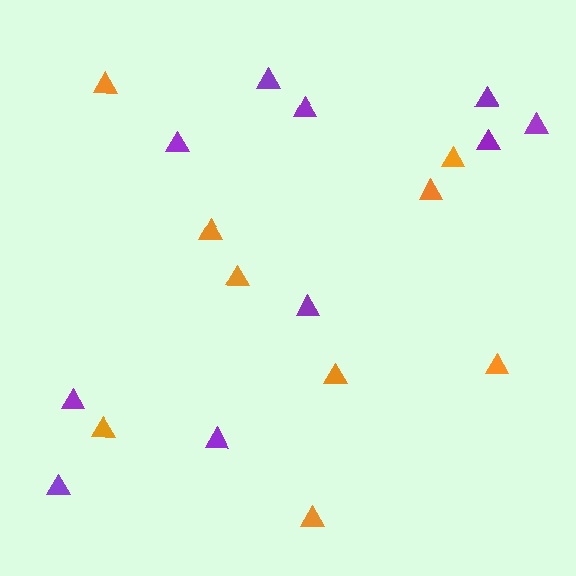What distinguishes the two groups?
There are 2 groups: one group of orange triangles (9) and one group of purple triangles (10).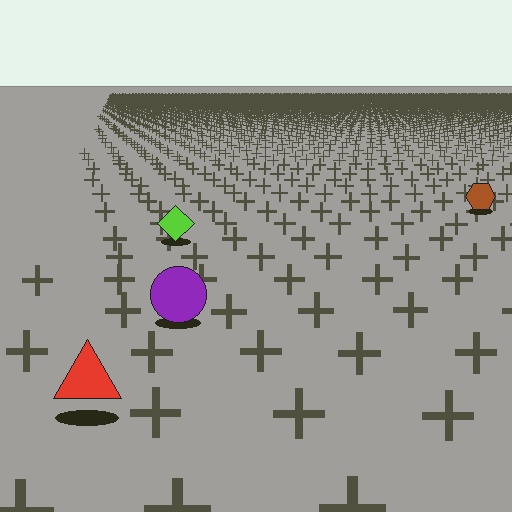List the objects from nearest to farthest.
From nearest to farthest: the red triangle, the purple circle, the lime diamond, the brown hexagon.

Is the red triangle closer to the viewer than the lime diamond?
Yes. The red triangle is closer — you can tell from the texture gradient: the ground texture is coarser near it.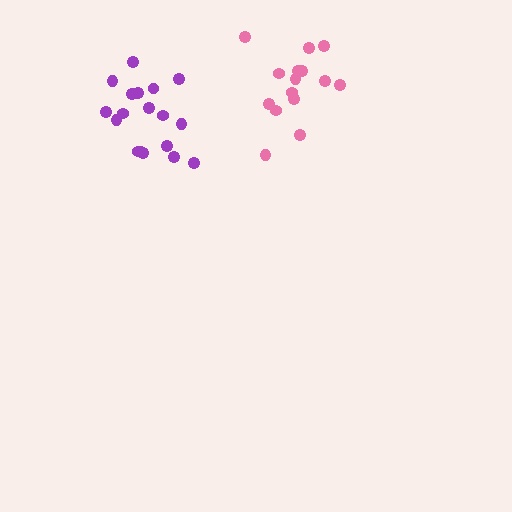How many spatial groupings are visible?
There are 2 spatial groupings.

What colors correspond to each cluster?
The clusters are colored: purple, pink.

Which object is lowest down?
The purple cluster is bottommost.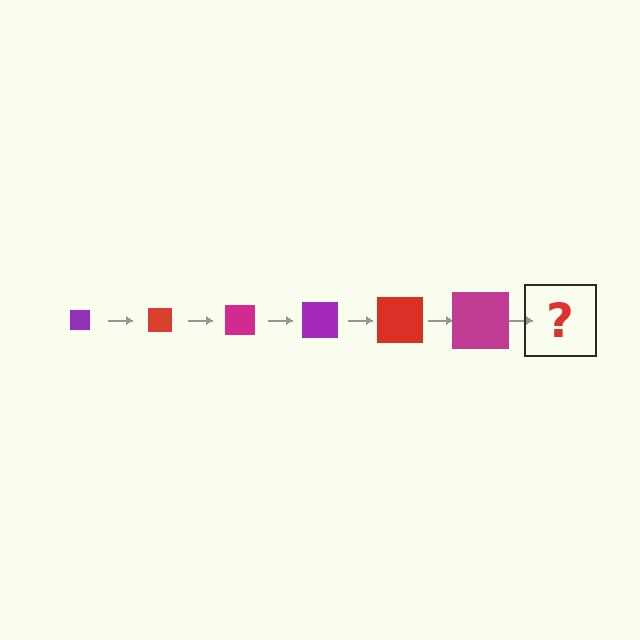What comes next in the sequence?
The next element should be a purple square, larger than the previous one.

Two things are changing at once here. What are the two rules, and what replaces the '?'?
The two rules are that the square grows larger each step and the color cycles through purple, red, and magenta. The '?' should be a purple square, larger than the previous one.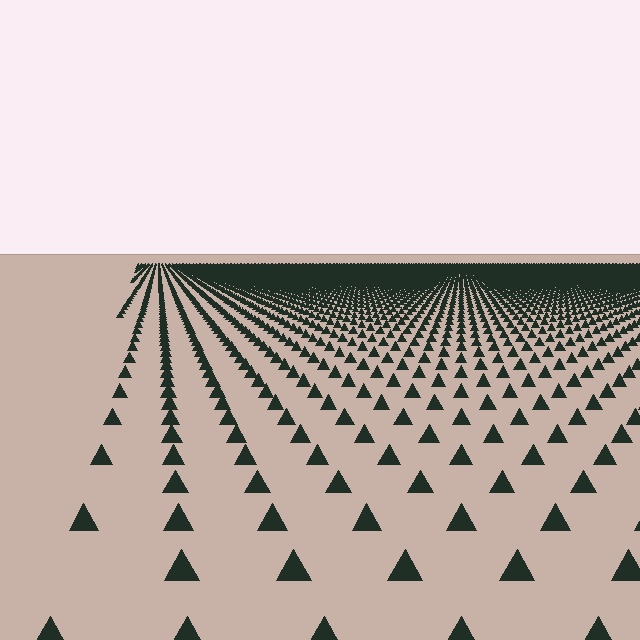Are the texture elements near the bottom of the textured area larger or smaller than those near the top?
Larger. Near the bottom, elements are closer to the viewer and appear at a bigger on-screen size.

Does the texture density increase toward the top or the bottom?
Density increases toward the top.